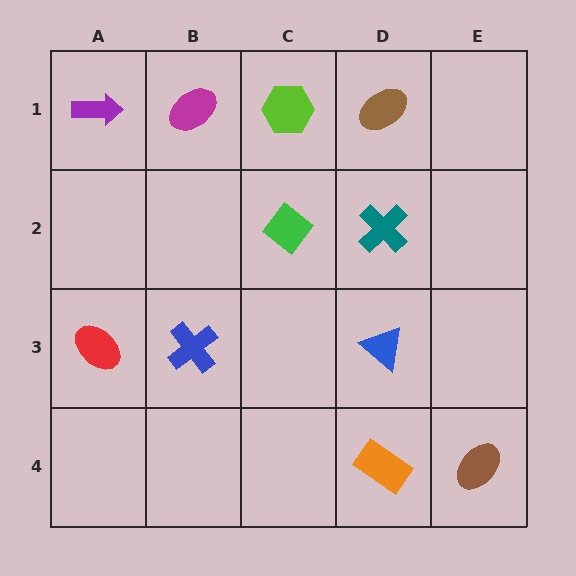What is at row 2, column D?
A teal cross.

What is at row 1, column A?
A purple arrow.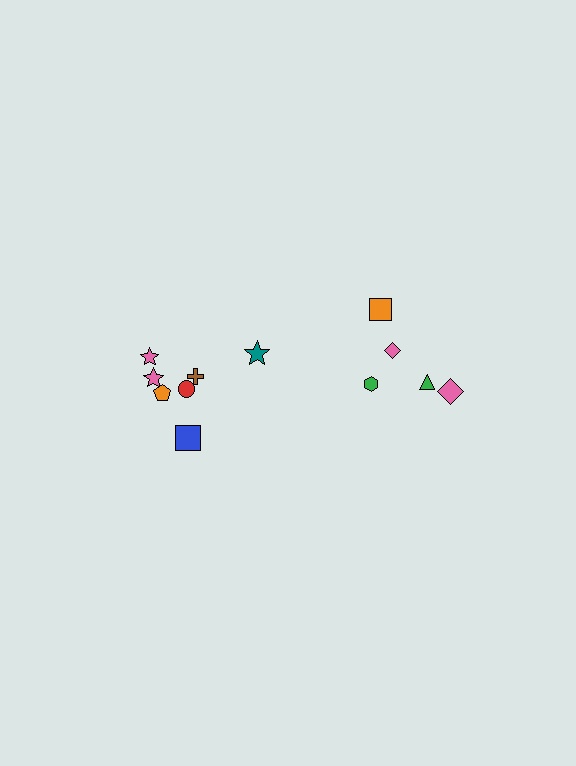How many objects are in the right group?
There are 5 objects.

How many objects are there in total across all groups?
There are 12 objects.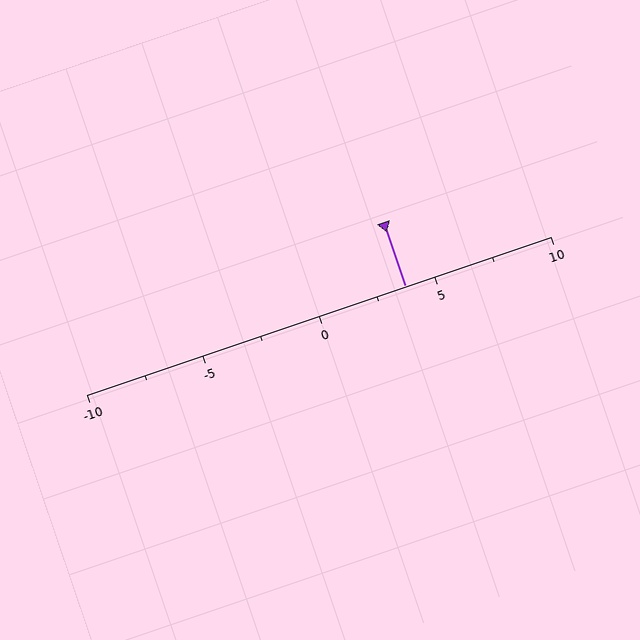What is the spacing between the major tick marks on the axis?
The major ticks are spaced 5 apart.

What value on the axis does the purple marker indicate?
The marker indicates approximately 3.8.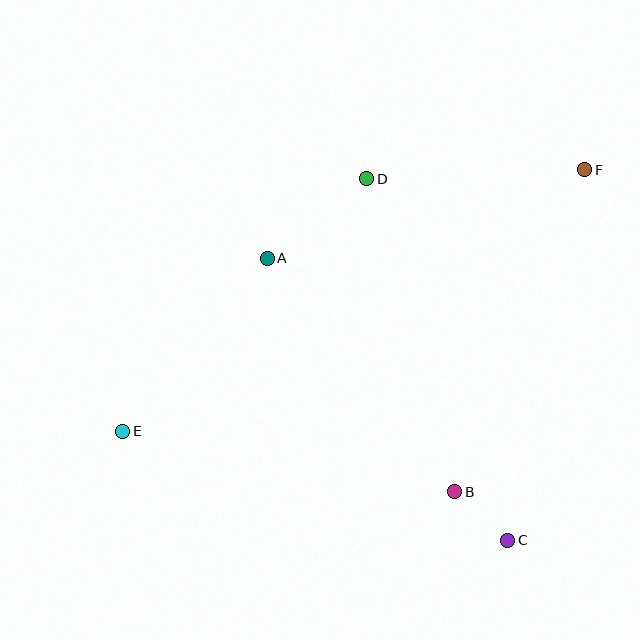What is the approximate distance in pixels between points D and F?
The distance between D and F is approximately 218 pixels.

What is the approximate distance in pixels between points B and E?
The distance between B and E is approximately 338 pixels.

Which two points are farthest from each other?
Points E and F are farthest from each other.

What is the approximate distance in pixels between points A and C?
The distance between A and C is approximately 371 pixels.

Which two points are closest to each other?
Points B and C are closest to each other.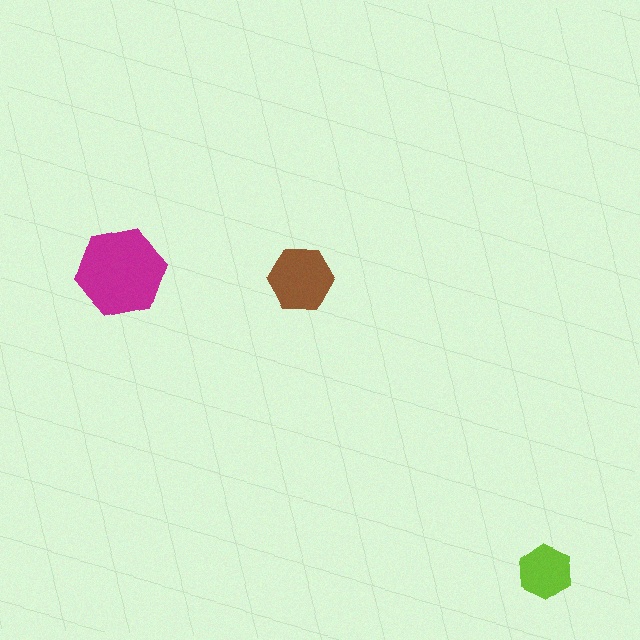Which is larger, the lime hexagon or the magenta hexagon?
The magenta one.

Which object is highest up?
The magenta hexagon is topmost.